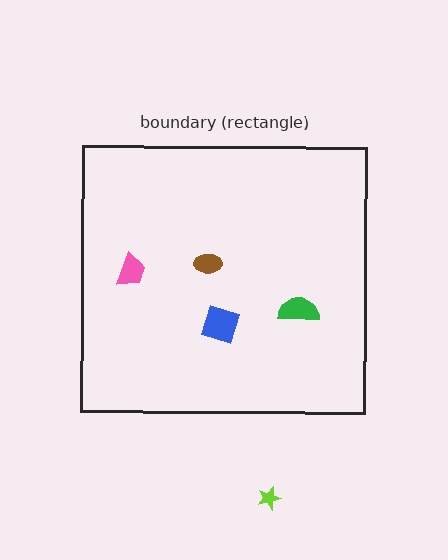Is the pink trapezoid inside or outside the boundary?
Inside.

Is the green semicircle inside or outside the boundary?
Inside.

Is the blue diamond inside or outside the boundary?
Inside.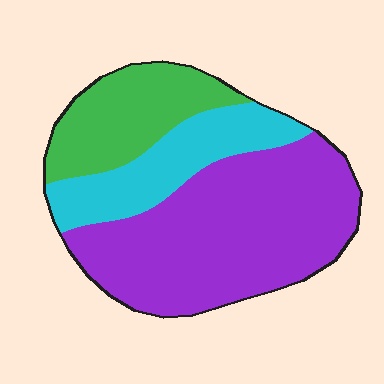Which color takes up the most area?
Purple, at roughly 55%.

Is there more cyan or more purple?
Purple.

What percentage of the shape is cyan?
Cyan takes up about one fifth (1/5) of the shape.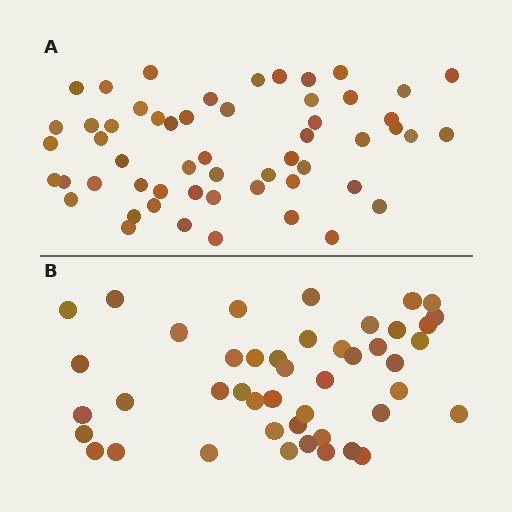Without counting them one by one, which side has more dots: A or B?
Region A (the top region) has more dots.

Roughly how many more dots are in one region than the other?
Region A has roughly 10 or so more dots than region B.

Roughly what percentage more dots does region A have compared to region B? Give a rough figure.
About 20% more.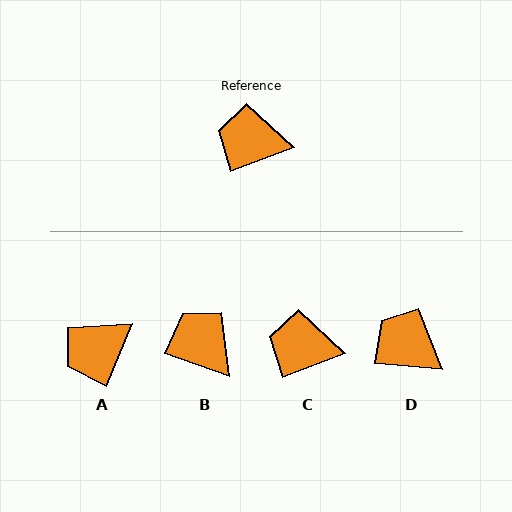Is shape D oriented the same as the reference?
No, it is off by about 26 degrees.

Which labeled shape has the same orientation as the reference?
C.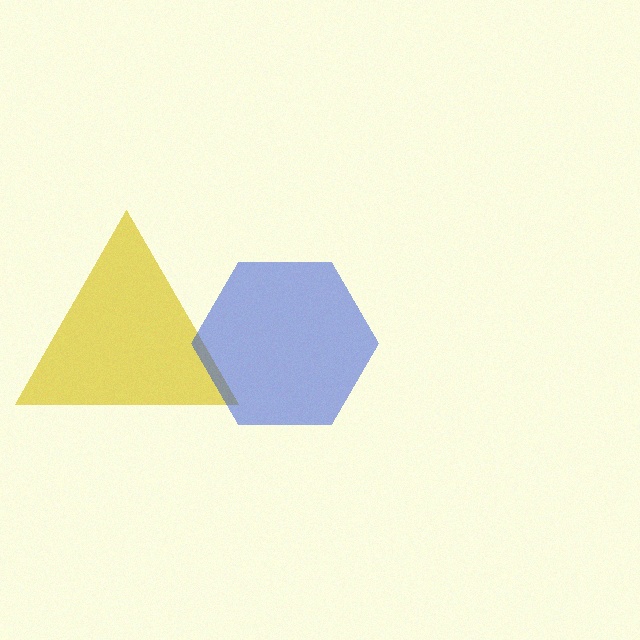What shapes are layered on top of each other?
The layered shapes are: a yellow triangle, a blue hexagon.